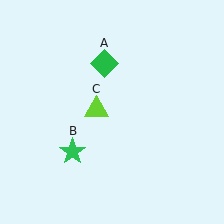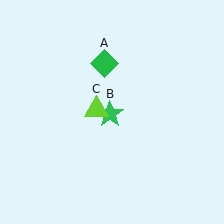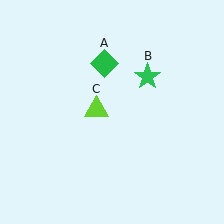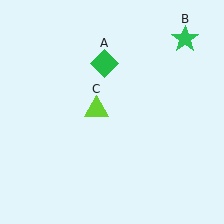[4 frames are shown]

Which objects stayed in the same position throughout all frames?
Green diamond (object A) and lime triangle (object C) remained stationary.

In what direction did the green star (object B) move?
The green star (object B) moved up and to the right.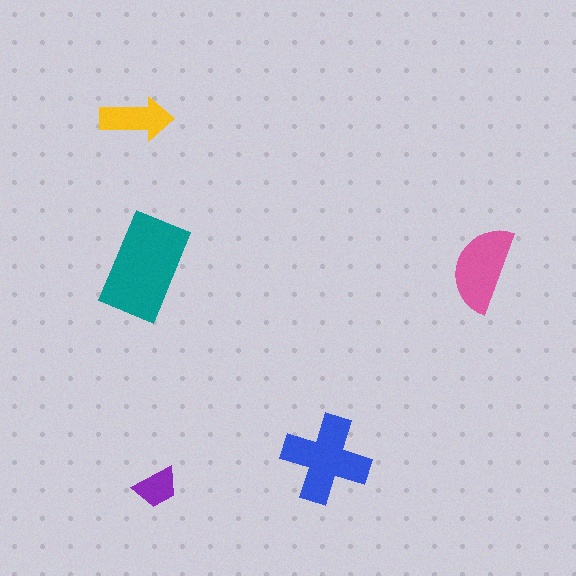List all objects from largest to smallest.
The teal rectangle, the blue cross, the pink semicircle, the yellow arrow, the purple trapezoid.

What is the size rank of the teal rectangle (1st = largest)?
1st.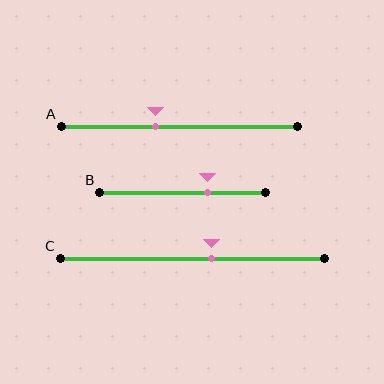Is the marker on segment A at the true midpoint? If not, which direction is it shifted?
No, the marker on segment A is shifted to the left by about 10% of the segment length.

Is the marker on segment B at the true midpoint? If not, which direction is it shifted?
No, the marker on segment B is shifted to the right by about 15% of the segment length.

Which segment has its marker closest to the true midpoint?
Segment C has its marker closest to the true midpoint.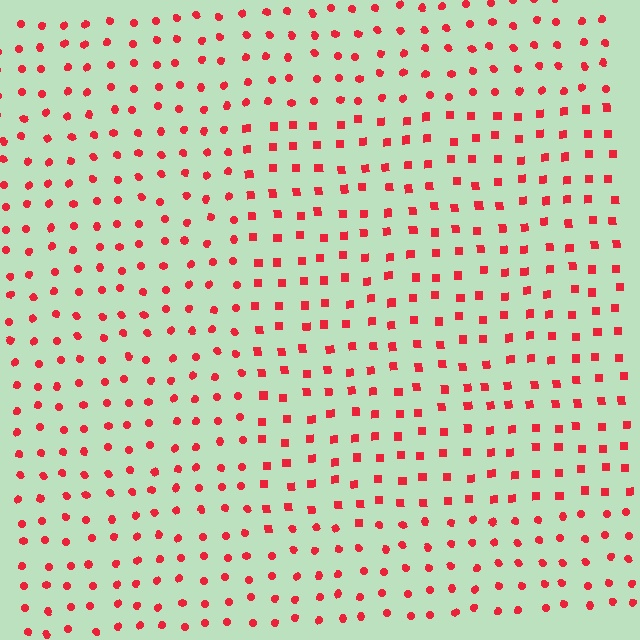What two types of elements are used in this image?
The image uses squares inside the rectangle region and circles outside it.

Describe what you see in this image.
The image is filled with small red elements arranged in a uniform grid. A rectangle-shaped region contains squares, while the surrounding area contains circles. The boundary is defined purely by the change in element shape.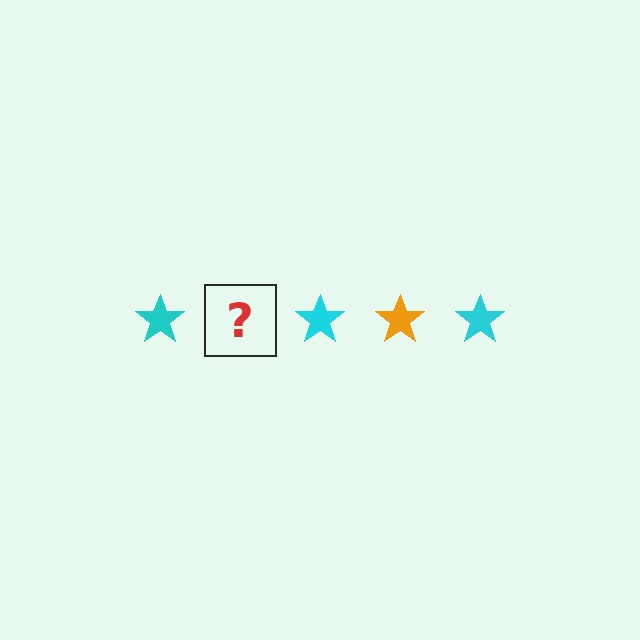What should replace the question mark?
The question mark should be replaced with an orange star.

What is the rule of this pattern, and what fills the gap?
The rule is that the pattern cycles through cyan, orange stars. The gap should be filled with an orange star.